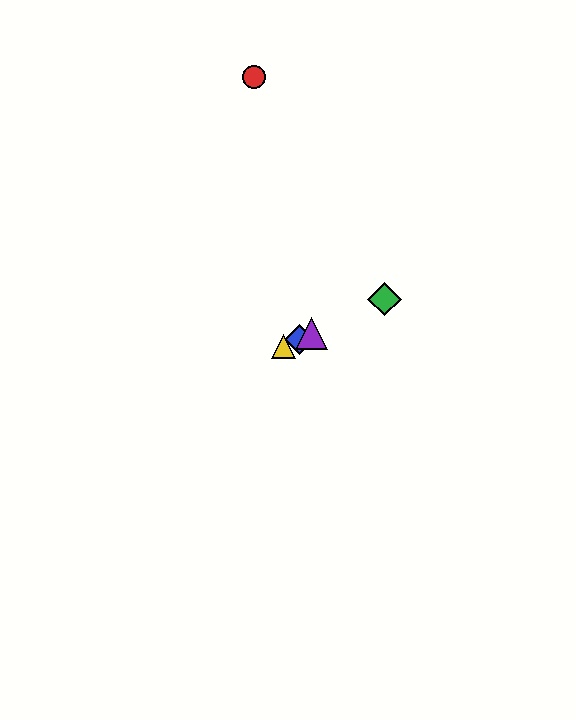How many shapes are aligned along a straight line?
4 shapes (the blue diamond, the green diamond, the yellow triangle, the purple triangle) are aligned along a straight line.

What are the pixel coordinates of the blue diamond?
The blue diamond is at (299, 339).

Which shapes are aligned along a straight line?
The blue diamond, the green diamond, the yellow triangle, the purple triangle are aligned along a straight line.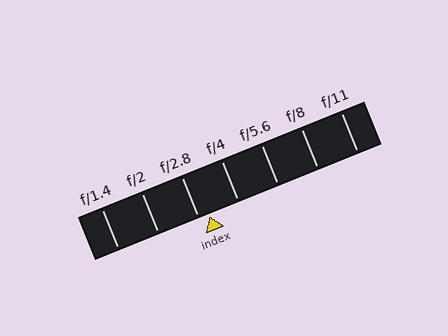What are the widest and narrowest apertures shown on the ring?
The widest aperture shown is f/1.4 and the narrowest is f/11.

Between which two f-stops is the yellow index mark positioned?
The index mark is between f/2.8 and f/4.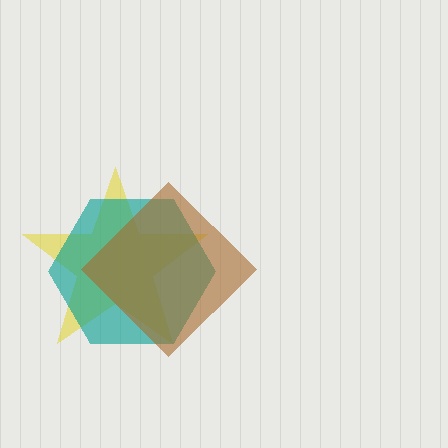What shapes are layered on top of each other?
The layered shapes are: a yellow star, a teal hexagon, a brown diamond.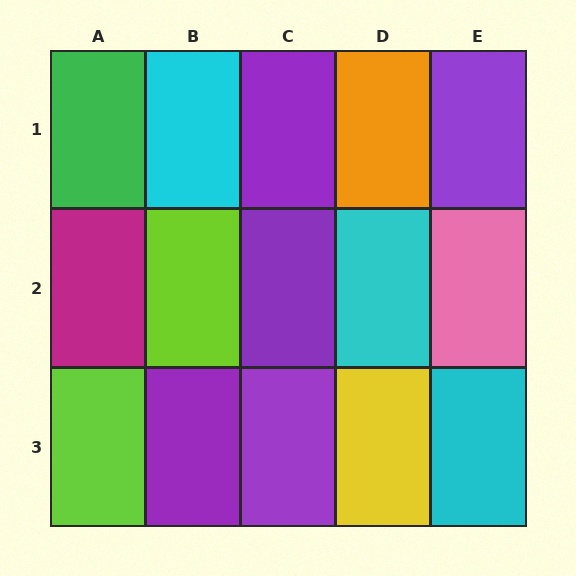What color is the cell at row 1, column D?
Orange.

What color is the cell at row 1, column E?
Purple.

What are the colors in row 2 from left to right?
Magenta, lime, purple, cyan, pink.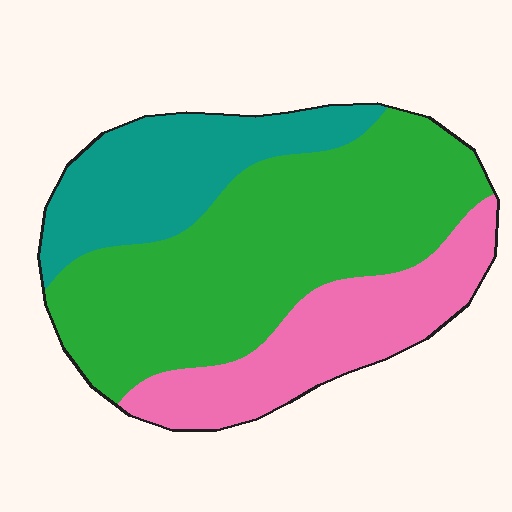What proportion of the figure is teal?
Teal covers around 25% of the figure.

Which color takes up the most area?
Green, at roughly 50%.